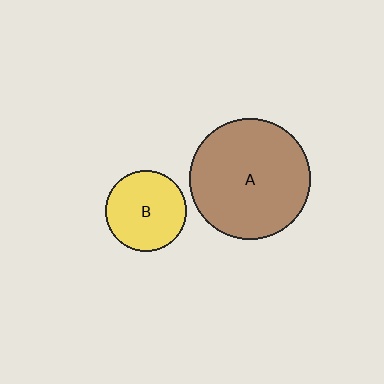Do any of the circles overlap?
No, none of the circles overlap.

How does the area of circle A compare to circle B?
Approximately 2.2 times.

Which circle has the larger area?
Circle A (brown).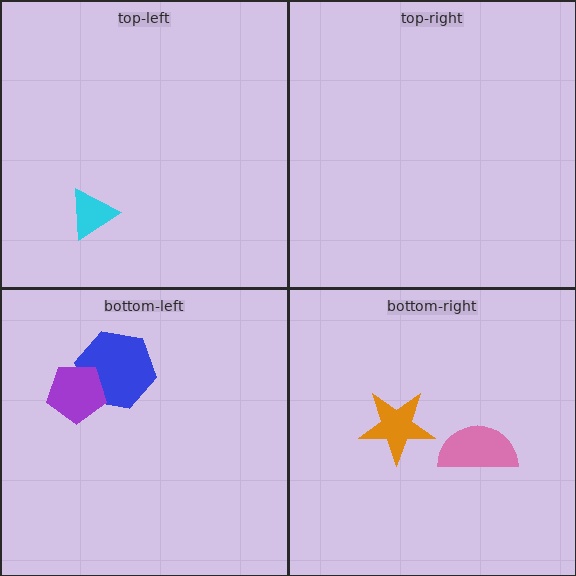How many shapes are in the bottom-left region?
2.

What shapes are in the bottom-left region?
The blue hexagon, the purple pentagon.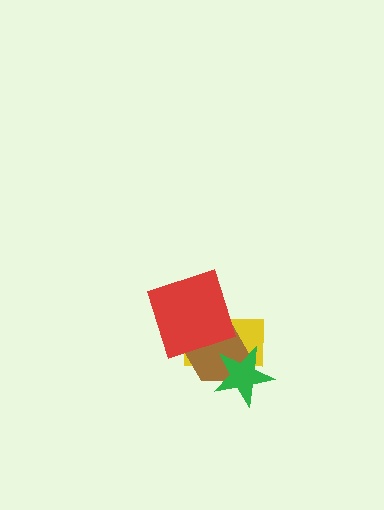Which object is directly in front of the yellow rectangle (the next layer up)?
The brown hexagon is directly in front of the yellow rectangle.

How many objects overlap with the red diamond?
2 objects overlap with the red diamond.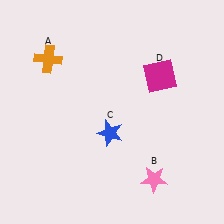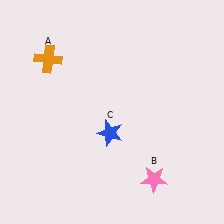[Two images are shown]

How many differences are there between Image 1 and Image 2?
There is 1 difference between the two images.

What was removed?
The magenta square (D) was removed in Image 2.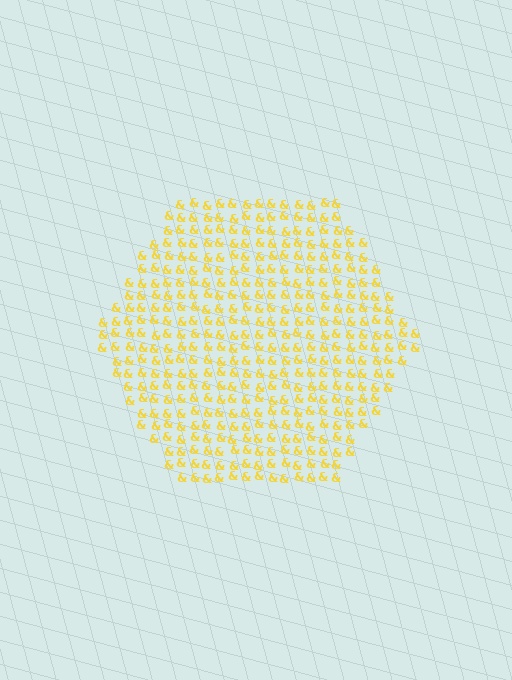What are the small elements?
The small elements are ampersands.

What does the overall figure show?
The overall figure shows a hexagon.